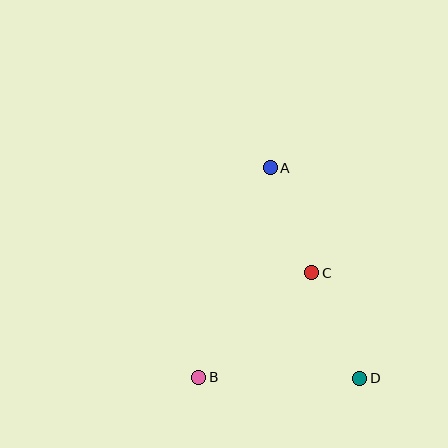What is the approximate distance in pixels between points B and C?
The distance between B and C is approximately 154 pixels.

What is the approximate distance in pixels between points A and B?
The distance between A and B is approximately 222 pixels.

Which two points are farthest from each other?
Points A and D are farthest from each other.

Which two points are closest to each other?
Points A and C are closest to each other.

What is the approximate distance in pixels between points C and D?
The distance between C and D is approximately 116 pixels.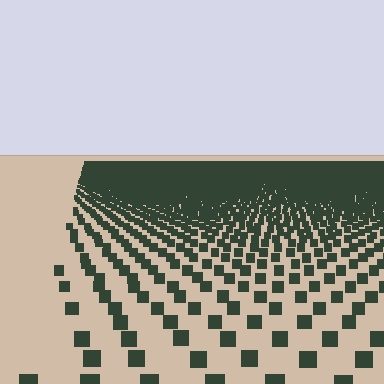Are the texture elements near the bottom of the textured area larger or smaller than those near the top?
Larger. Near the bottom, elements are closer to the viewer and appear at a bigger on-screen size.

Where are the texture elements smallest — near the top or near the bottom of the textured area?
Near the top.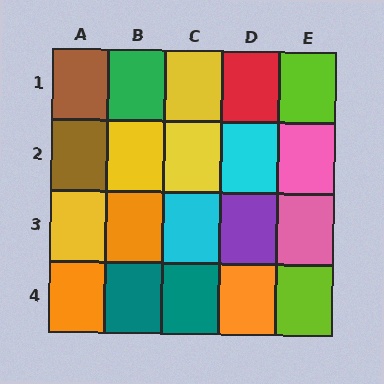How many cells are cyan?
2 cells are cyan.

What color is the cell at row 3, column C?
Cyan.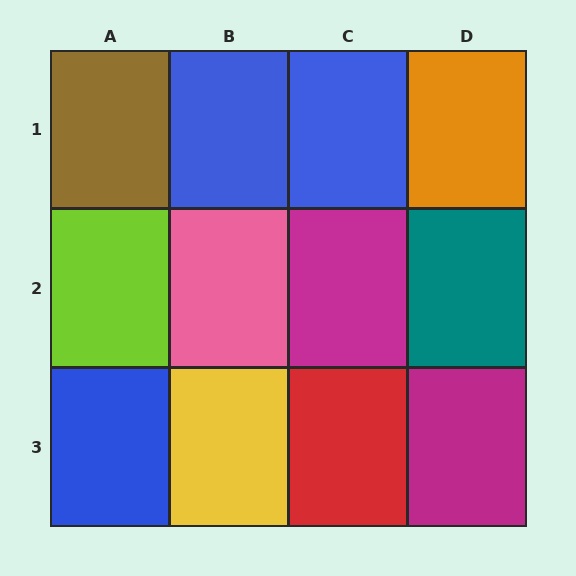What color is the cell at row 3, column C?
Red.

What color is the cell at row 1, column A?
Brown.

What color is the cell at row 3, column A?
Blue.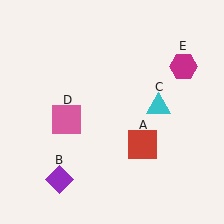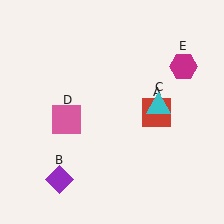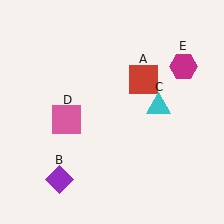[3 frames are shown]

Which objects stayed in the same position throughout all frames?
Purple diamond (object B) and cyan triangle (object C) and pink square (object D) and magenta hexagon (object E) remained stationary.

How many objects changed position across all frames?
1 object changed position: red square (object A).